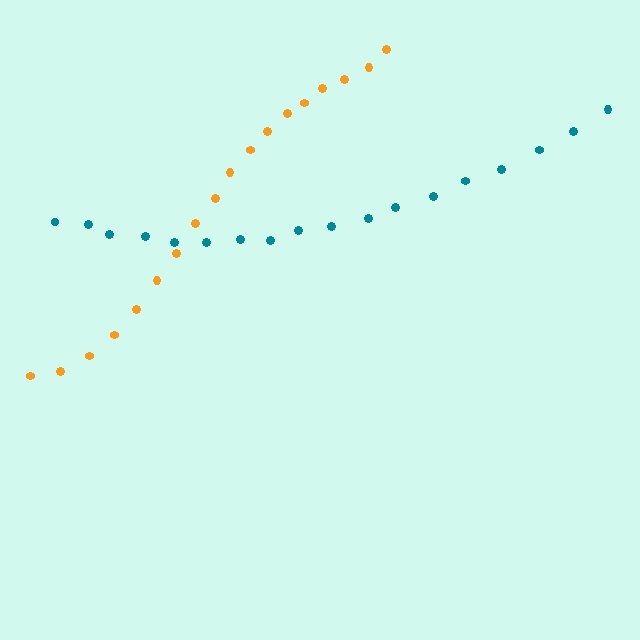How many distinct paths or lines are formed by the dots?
There are 2 distinct paths.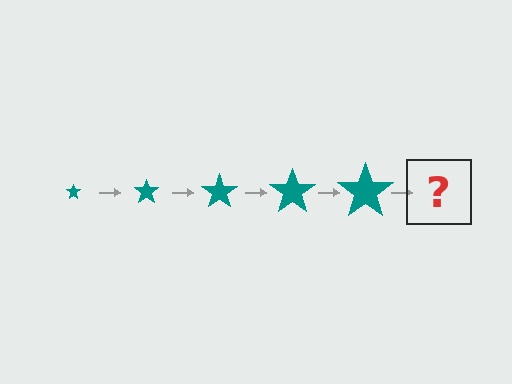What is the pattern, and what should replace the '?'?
The pattern is that the star gets progressively larger each step. The '?' should be a teal star, larger than the previous one.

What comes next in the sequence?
The next element should be a teal star, larger than the previous one.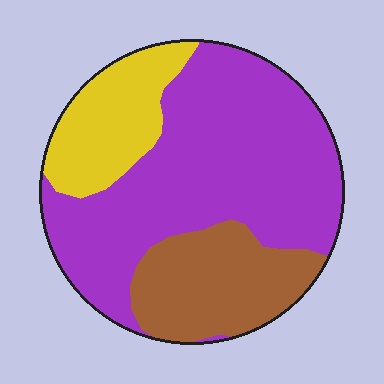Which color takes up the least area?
Yellow, at roughly 20%.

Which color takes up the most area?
Purple, at roughly 60%.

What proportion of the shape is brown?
Brown covers about 25% of the shape.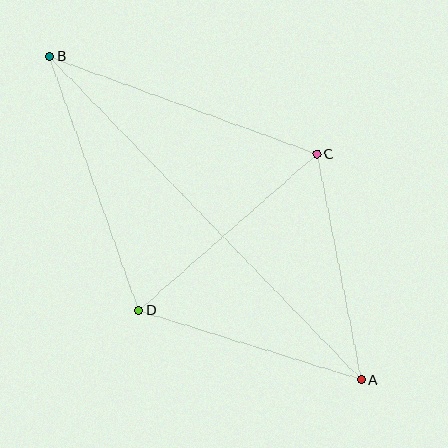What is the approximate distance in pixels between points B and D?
The distance between B and D is approximately 269 pixels.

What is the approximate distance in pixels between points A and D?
The distance between A and D is approximately 233 pixels.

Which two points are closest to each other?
Points A and C are closest to each other.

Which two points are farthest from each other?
Points A and B are farthest from each other.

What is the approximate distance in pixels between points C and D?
The distance between C and D is approximately 237 pixels.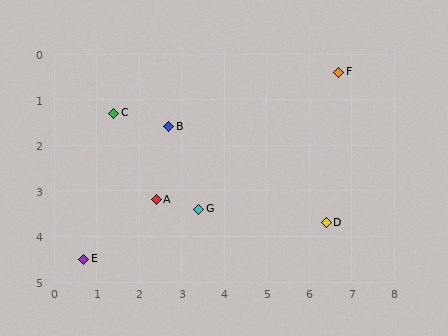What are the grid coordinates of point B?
Point B is at approximately (2.7, 1.6).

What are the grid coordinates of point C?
Point C is at approximately (1.4, 1.3).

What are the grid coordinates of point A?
Point A is at approximately (2.4, 3.2).